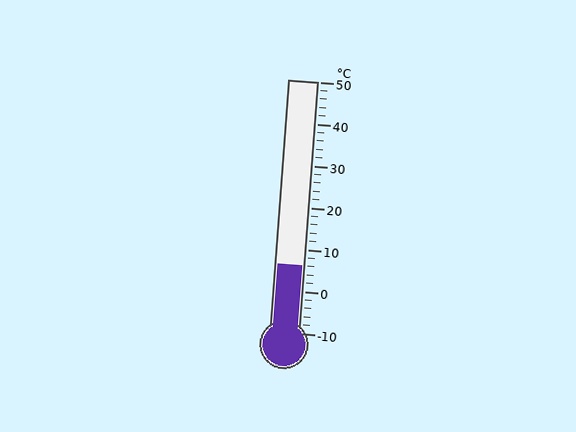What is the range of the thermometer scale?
The thermometer scale ranges from -10°C to 50°C.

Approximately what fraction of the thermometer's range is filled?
The thermometer is filled to approximately 25% of its range.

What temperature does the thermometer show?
The thermometer shows approximately 6°C.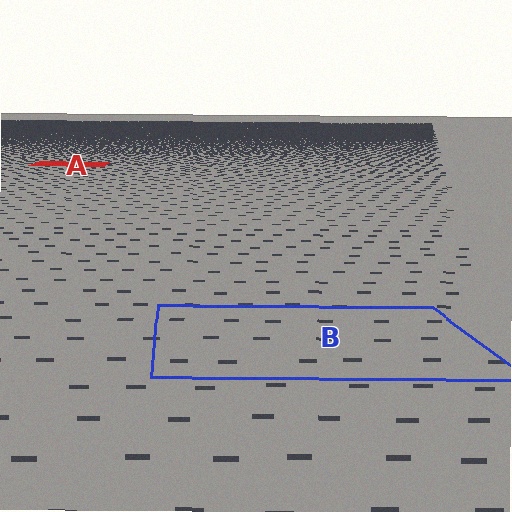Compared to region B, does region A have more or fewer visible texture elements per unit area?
Region A has more texture elements per unit area — they are packed more densely because it is farther away.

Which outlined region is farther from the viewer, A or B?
Region A is farther from the viewer — the texture elements inside it appear smaller and more densely packed.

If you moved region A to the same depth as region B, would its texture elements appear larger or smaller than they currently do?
They would appear larger. At a closer depth, the same texture elements are projected at a bigger on-screen size.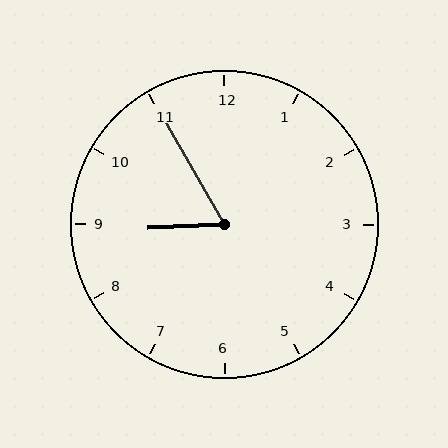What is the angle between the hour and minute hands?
Approximately 62 degrees.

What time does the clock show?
8:55.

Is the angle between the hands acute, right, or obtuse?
It is acute.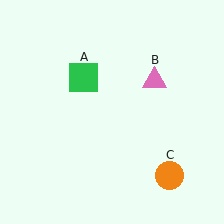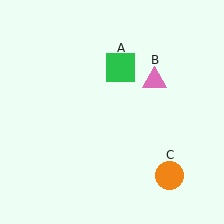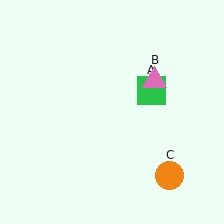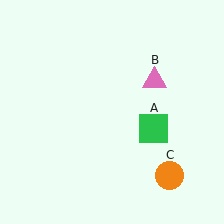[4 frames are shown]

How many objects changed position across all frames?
1 object changed position: green square (object A).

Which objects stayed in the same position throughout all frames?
Pink triangle (object B) and orange circle (object C) remained stationary.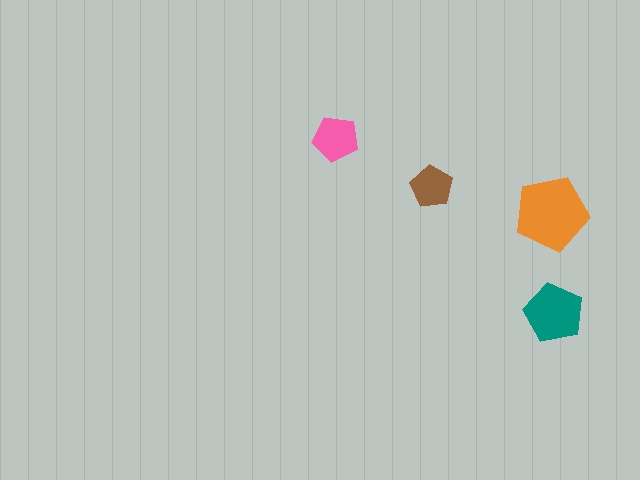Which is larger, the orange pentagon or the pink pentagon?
The orange one.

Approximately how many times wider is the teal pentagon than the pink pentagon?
About 1.5 times wider.